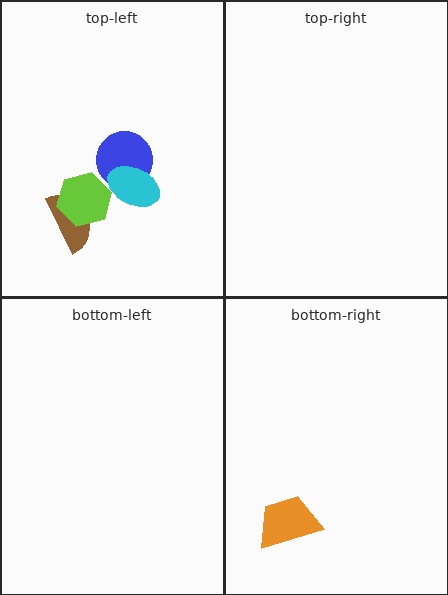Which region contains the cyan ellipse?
The top-left region.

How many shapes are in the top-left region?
4.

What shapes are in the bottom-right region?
The orange trapezoid.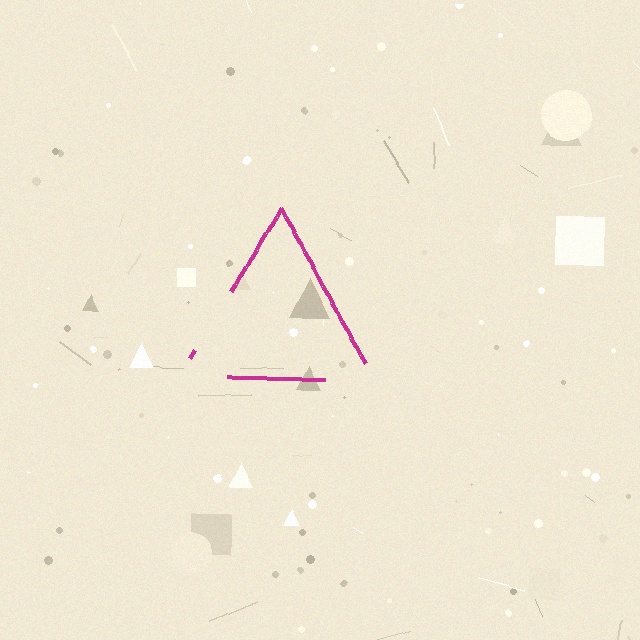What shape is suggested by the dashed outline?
The dashed outline suggests a triangle.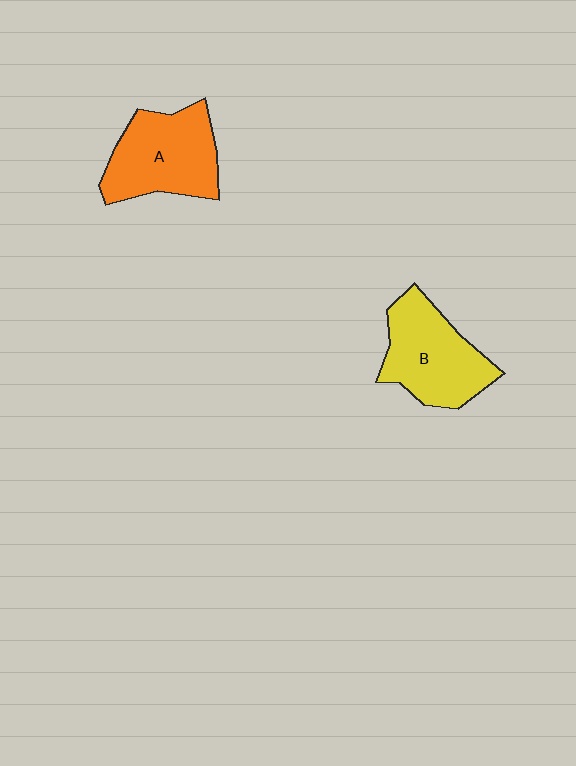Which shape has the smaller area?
Shape B (yellow).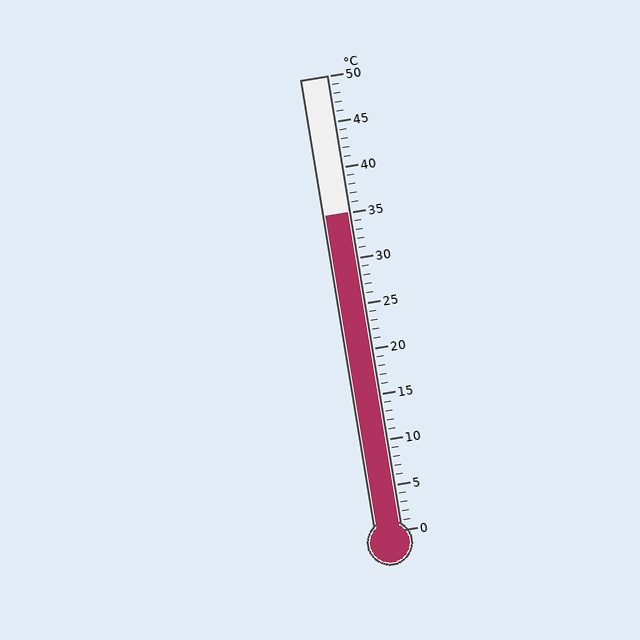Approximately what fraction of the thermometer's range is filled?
The thermometer is filled to approximately 70% of its range.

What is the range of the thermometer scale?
The thermometer scale ranges from 0°C to 50°C.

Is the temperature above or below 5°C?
The temperature is above 5°C.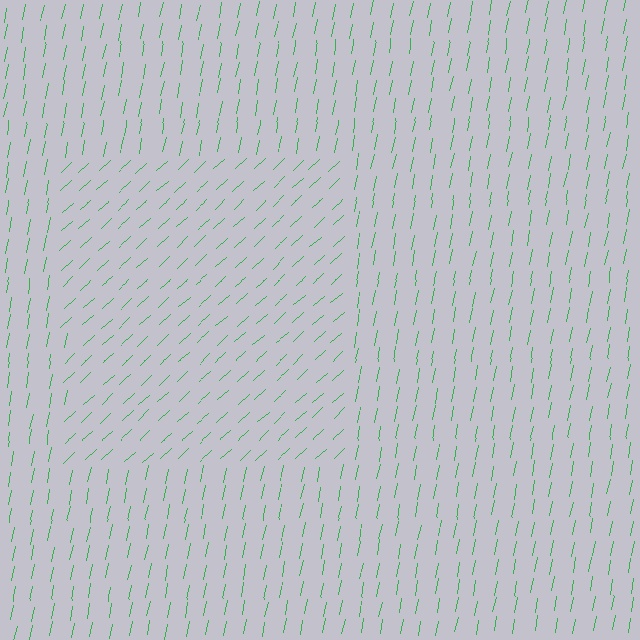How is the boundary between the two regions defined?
The boundary is defined purely by a change in line orientation (approximately 37 degrees difference). All lines are the same color and thickness.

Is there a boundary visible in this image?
Yes, there is a texture boundary formed by a change in line orientation.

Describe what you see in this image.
The image is filled with small green line segments. A rectangle region in the image has lines oriented differently from the surrounding lines, creating a visible texture boundary.